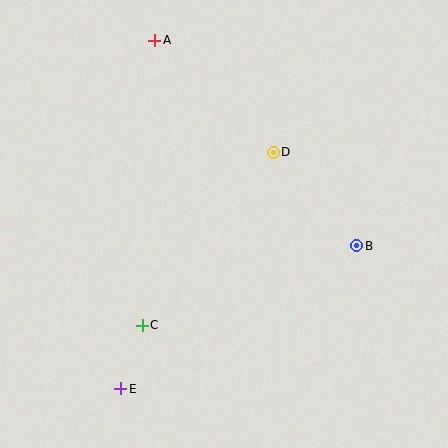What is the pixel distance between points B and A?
The distance between B and A is 288 pixels.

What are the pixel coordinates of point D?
Point D is at (273, 152).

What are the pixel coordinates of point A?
Point A is at (155, 40).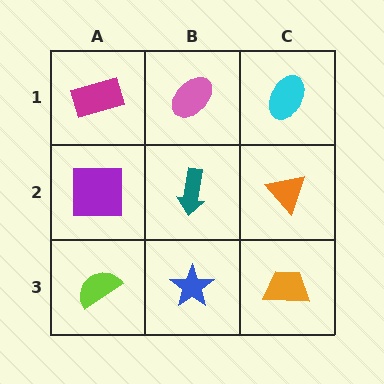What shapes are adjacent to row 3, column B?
A teal arrow (row 2, column B), a lime semicircle (row 3, column A), an orange trapezoid (row 3, column C).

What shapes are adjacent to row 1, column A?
A purple square (row 2, column A), a pink ellipse (row 1, column B).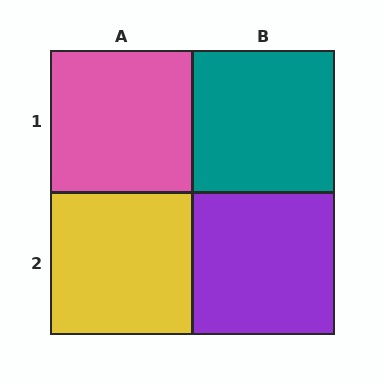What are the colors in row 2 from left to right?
Yellow, purple.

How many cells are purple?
1 cell is purple.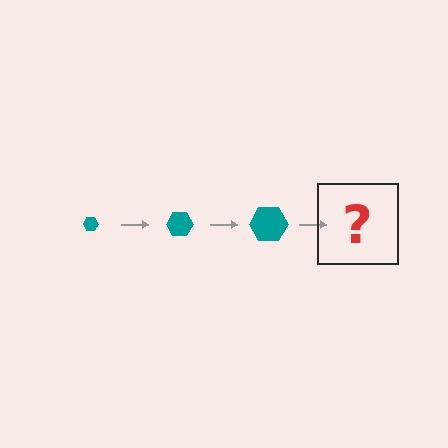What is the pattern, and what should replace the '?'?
The pattern is that the hexagon gets progressively larger each step. The '?' should be a teal hexagon, larger than the previous one.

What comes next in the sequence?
The next element should be a teal hexagon, larger than the previous one.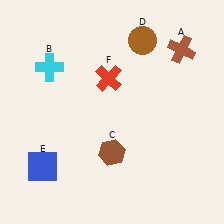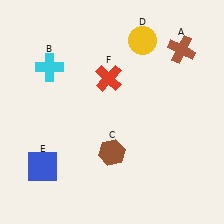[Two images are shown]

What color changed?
The circle (D) changed from brown in Image 1 to yellow in Image 2.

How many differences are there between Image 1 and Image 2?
There is 1 difference between the two images.